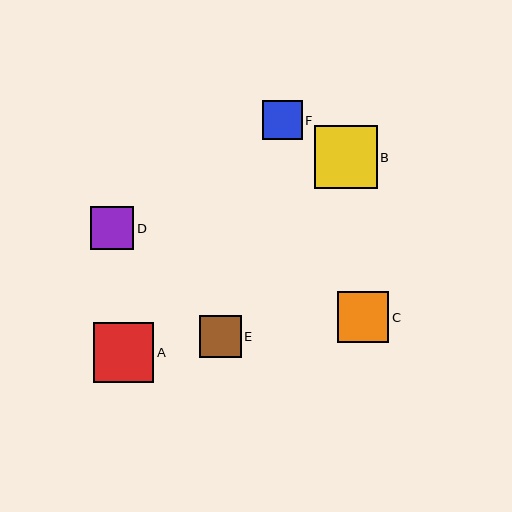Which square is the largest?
Square B is the largest with a size of approximately 63 pixels.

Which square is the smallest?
Square F is the smallest with a size of approximately 39 pixels.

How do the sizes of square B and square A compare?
Square B and square A are approximately the same size.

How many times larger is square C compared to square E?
Square C is approximately 1.2 times the size of square E.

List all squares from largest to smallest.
From largest to smallest: B, A, C, D, E, F.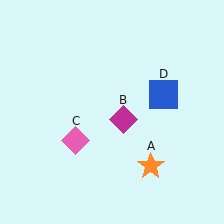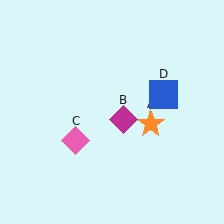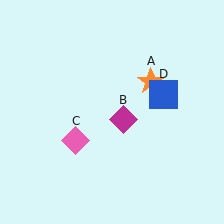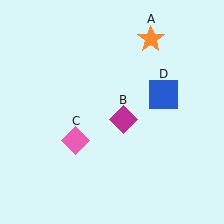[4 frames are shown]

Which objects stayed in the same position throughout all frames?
Magenta diamond (object B) and pink diamond (object C) and blue square (object D) remained stationary.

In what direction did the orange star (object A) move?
The orange star (object A) moved up.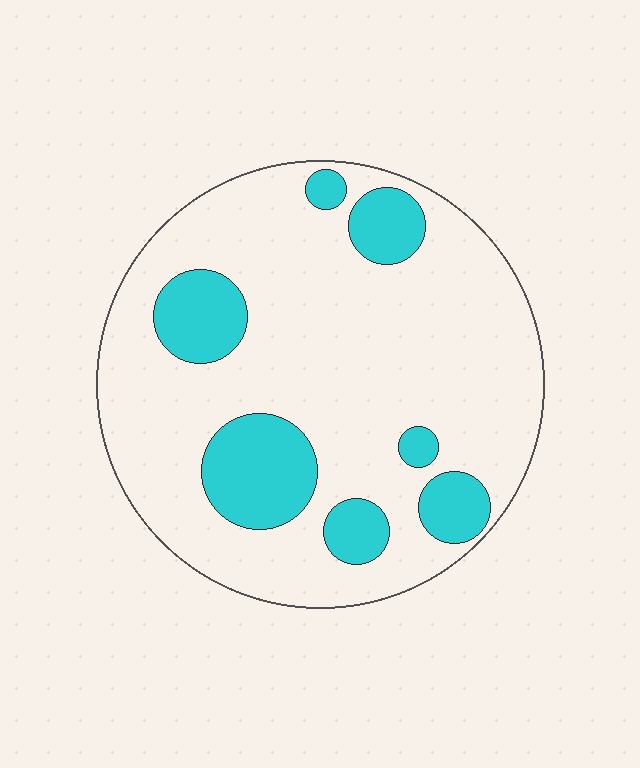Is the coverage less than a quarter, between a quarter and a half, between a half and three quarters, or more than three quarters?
Less than a quarter.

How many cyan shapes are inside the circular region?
7.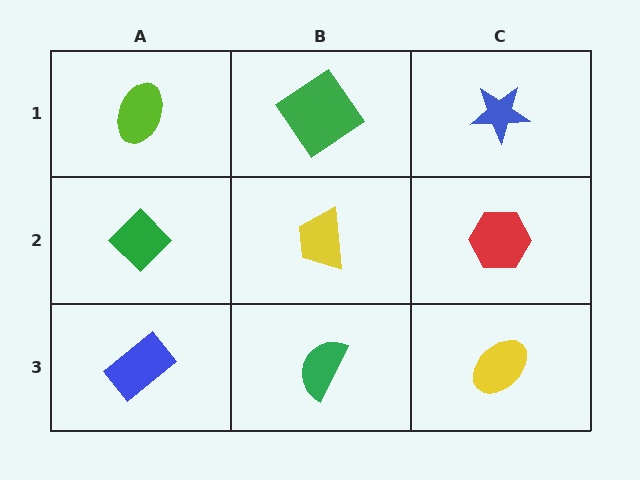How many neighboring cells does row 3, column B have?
3.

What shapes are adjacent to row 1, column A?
A green diamond (row 2, column A), a green diamond (row 1, column B).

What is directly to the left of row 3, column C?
A green semicircle.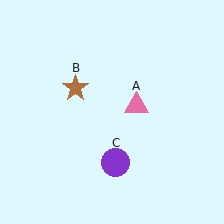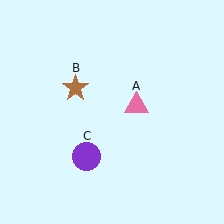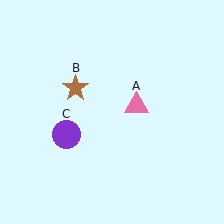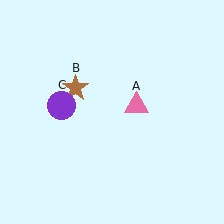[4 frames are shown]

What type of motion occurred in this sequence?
The purple circle (object C) rotated clockwise around the center of the scene.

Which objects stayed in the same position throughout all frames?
Pink triangle (object A) and brown star (object B) remained stationary.